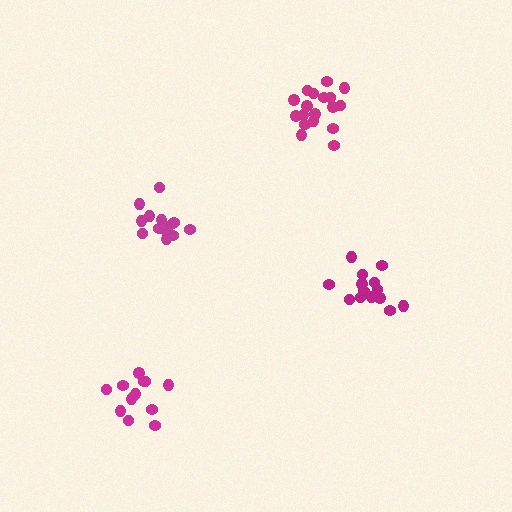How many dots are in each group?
Group 1: 18 dots, Group 2: 16 dots, Group 3: 12 dots, Group 4: 15 dots (61 total).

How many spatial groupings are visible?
There are 4 spatial groupings.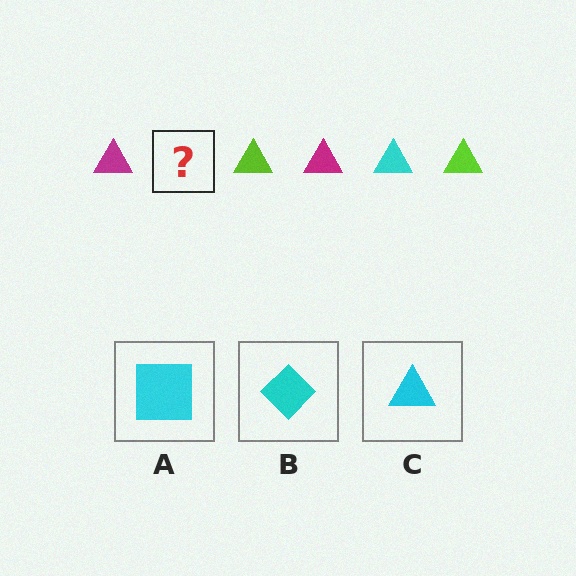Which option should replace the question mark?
Option C.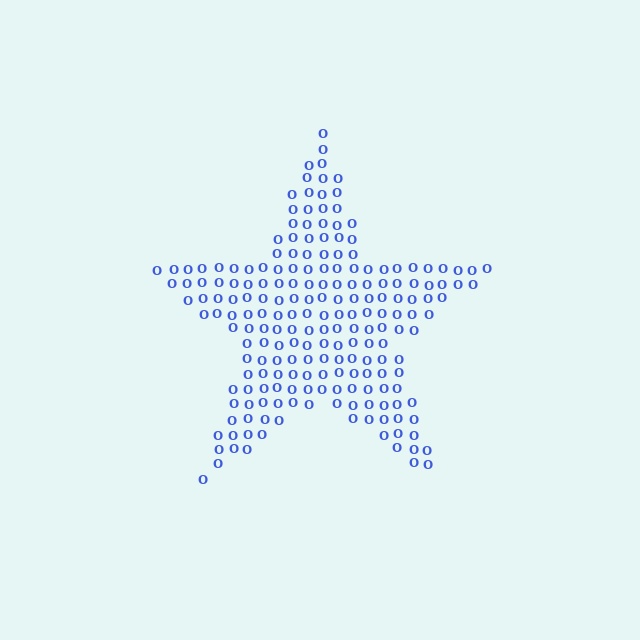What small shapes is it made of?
It is made of small letter O's.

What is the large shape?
The large shape is a star.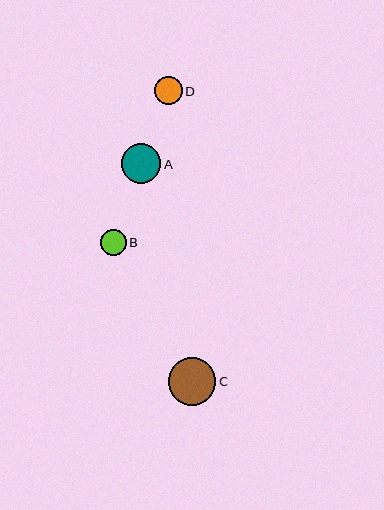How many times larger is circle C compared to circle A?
Circle C is approximately 1.2 times the size of circle A.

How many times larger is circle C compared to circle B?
Circle C is approximately 1.9 times the size of circle B.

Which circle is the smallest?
Circle B is the smallest with a size of approximately 25 pixels.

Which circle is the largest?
Circle C is the largest with a size of approximately 48 pixels.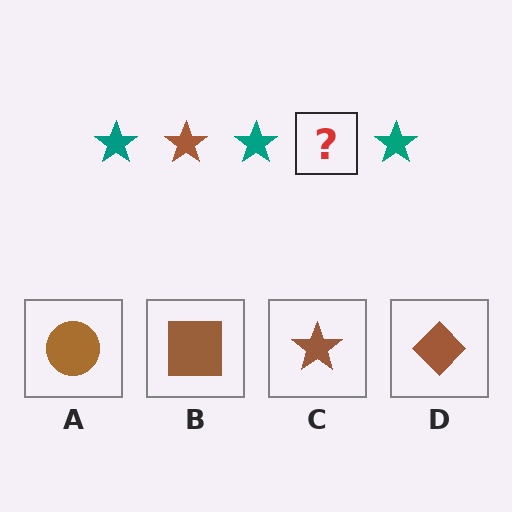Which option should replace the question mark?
Option C.